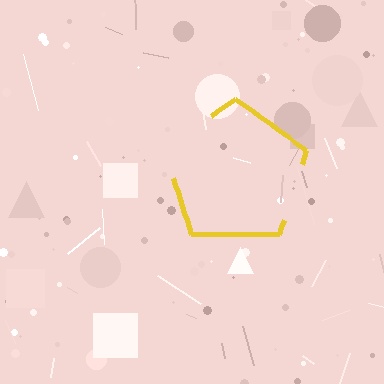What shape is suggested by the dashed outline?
The dashed outline suggests a pentagon.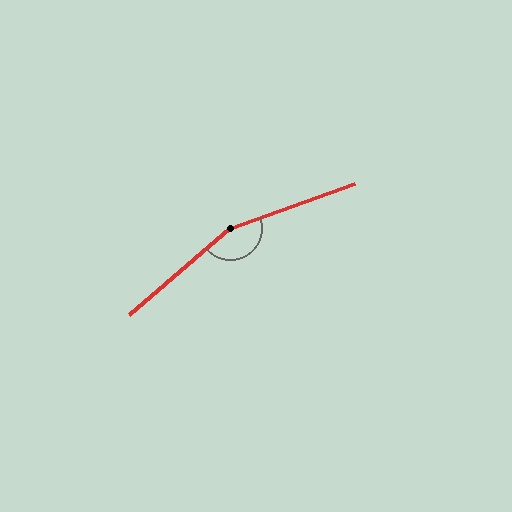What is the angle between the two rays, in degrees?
Approximately 159 degrees.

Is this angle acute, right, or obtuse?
It is obtuse.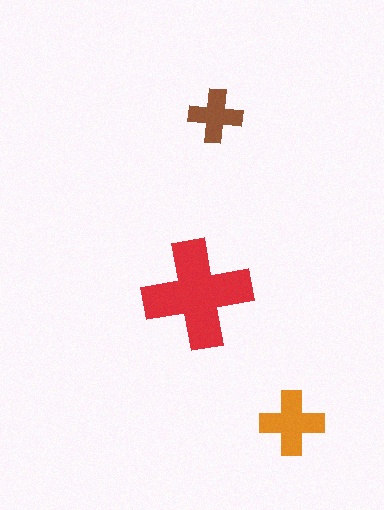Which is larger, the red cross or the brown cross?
The red one.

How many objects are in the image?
There are 3 objects in the image.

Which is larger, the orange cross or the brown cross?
The orange one.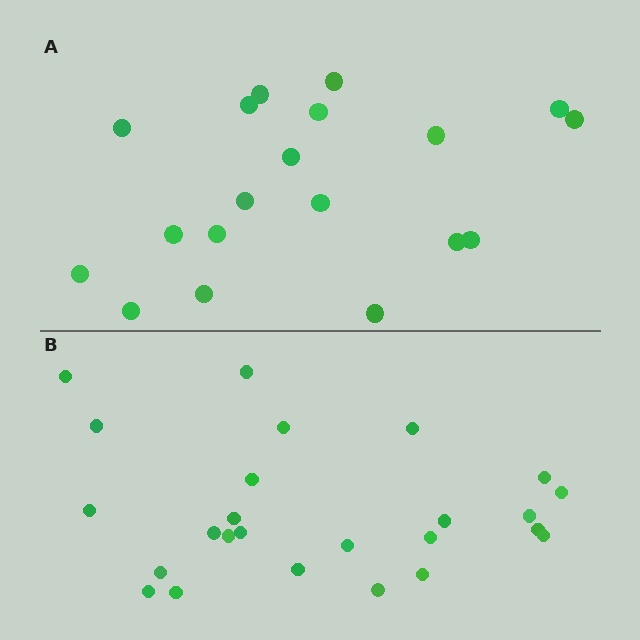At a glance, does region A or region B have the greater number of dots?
Region B (the bottom region) has more dots.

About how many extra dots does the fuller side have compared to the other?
Region B has about 6 more dots than region A.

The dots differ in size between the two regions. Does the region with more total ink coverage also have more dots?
No. Region A has more total ink coverage because its dots are larger, but region B actually contains more individual dots. Total area can be misleading — the number of items is what matters here.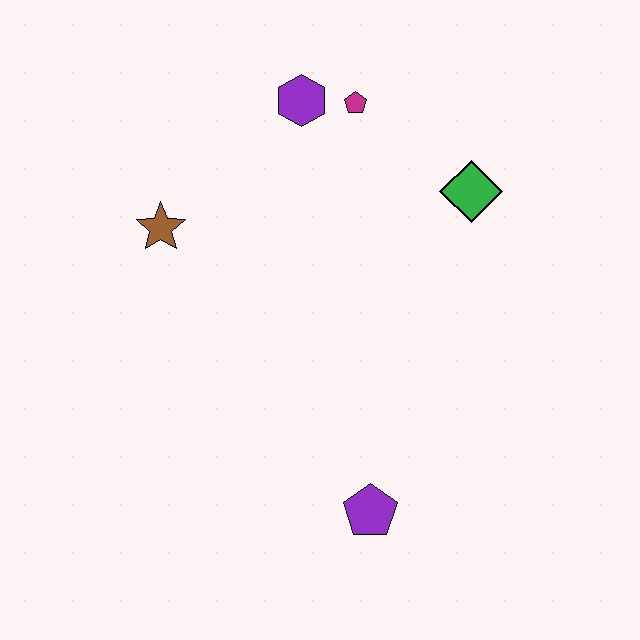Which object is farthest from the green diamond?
The purple pentagon is farthest from the green diamond.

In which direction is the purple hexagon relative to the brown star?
The purple hexagon is to the right of the brown star.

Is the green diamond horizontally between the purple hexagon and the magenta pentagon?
No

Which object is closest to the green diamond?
The magenta pentagon is closest to the green diamond.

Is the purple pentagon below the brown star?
Yes